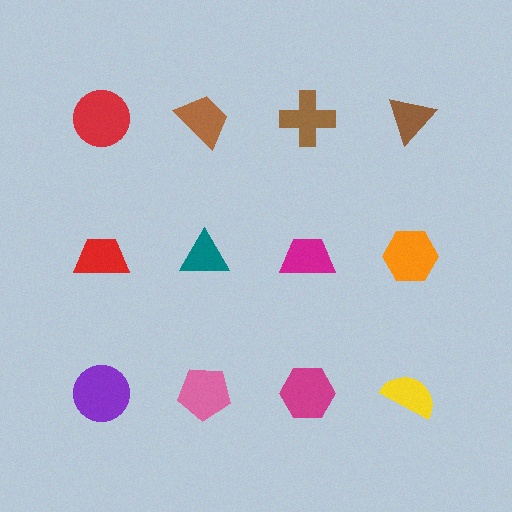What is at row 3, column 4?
A yellow semicircle.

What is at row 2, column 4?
An orange hexagon.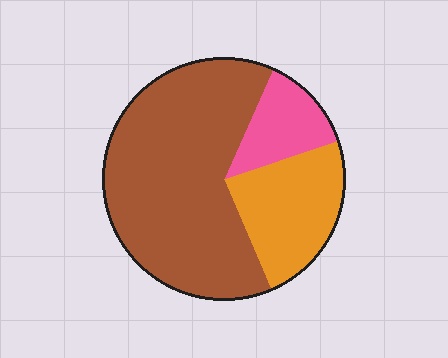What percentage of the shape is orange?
Orange covers 24% of the shape.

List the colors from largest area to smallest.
From largest to smallest: brown, orange, pink.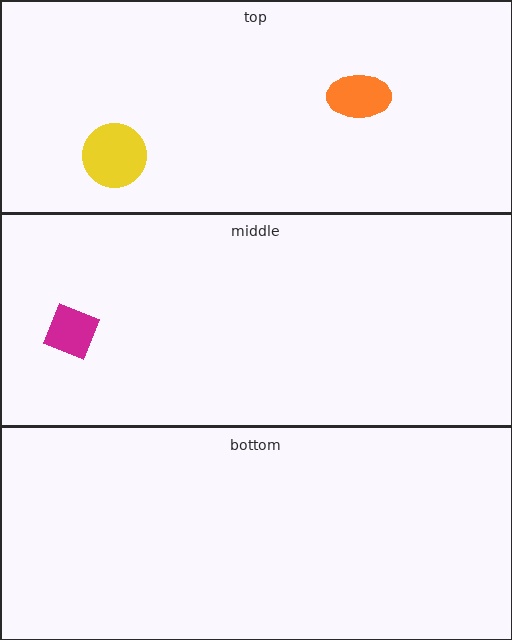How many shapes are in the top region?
2.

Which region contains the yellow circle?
The top region.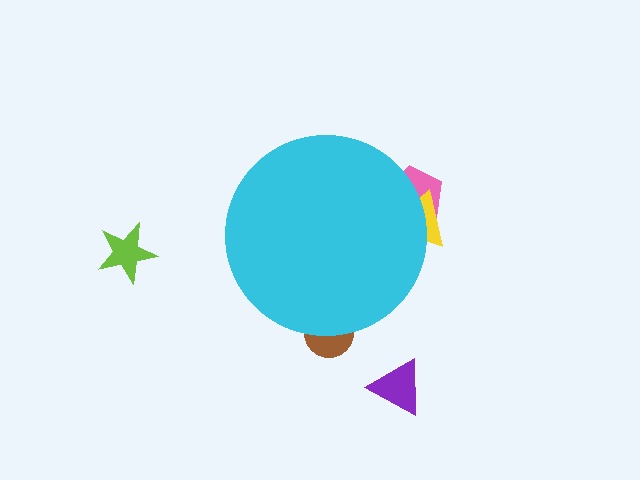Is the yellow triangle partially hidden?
Yes, the yellow triangle is partially hidden behind the cyan circle.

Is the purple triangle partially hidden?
No, the purple triangle is fully visible.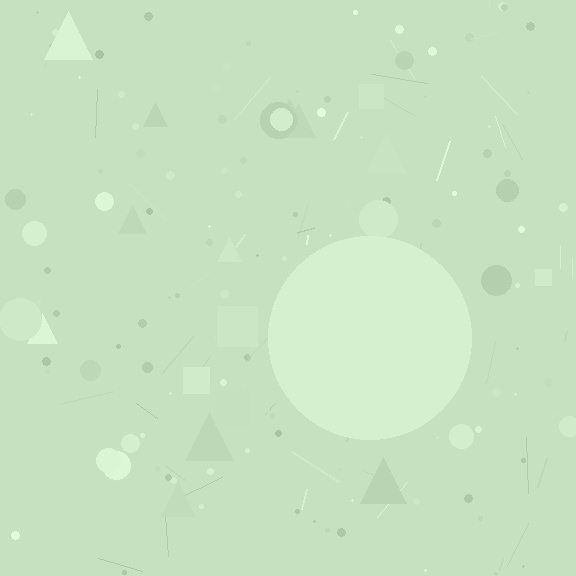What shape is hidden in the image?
A circle is hidden in the image.